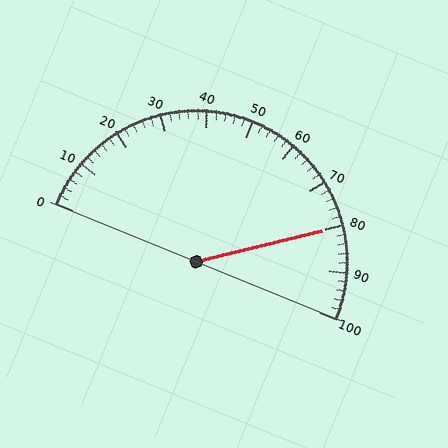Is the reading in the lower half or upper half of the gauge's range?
The reading is in the upper half of the range (0 to 100).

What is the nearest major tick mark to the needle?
The nearest major tick mark is 80.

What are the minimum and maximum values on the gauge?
The gauge ranges from 0 to 100.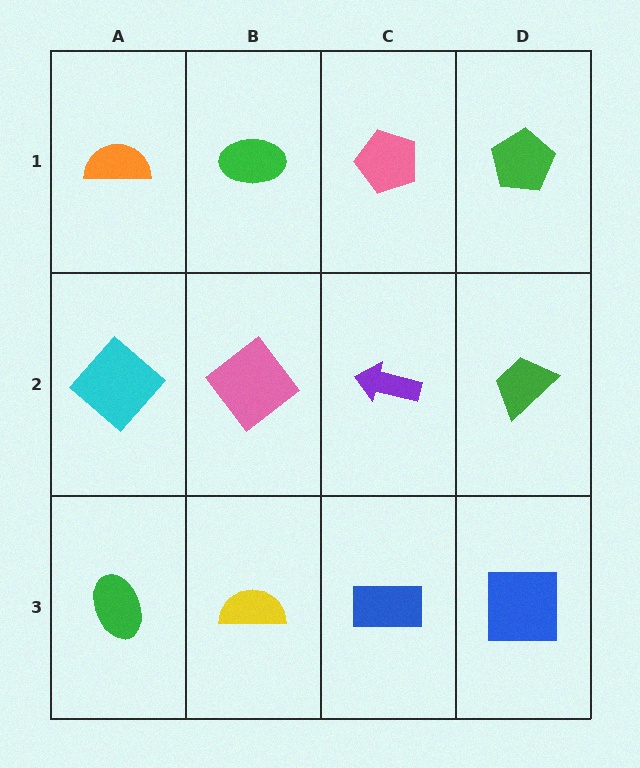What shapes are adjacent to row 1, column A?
A cyan diamond (row 2, column A), a green ellipse (row 1, column B).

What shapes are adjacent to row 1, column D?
A green trapezoid (row 2, column D), a pink pentagon (row 1, column C).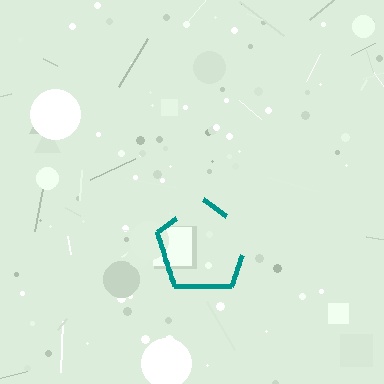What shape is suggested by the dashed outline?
The dashed outline suggests a pentagon.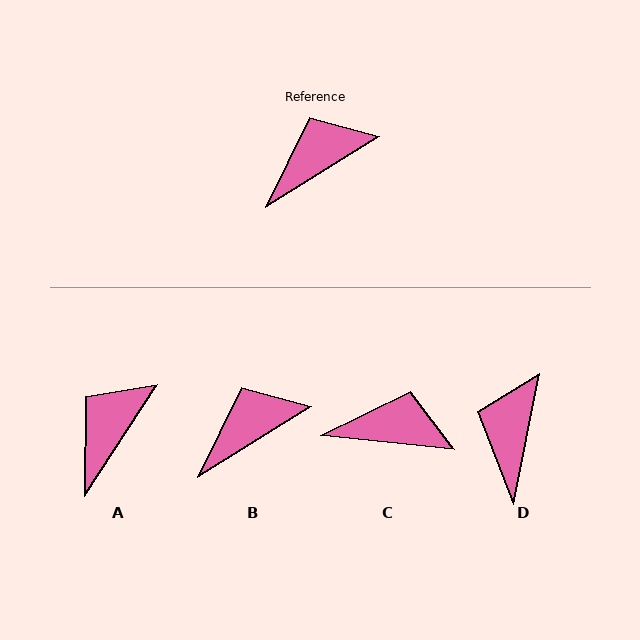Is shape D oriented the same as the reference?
No, it is off by about 47 degrees.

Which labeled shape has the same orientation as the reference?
B.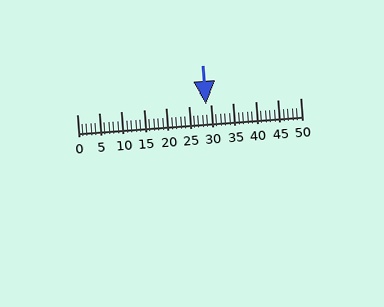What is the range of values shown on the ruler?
The ruler shows values from 0 to 50.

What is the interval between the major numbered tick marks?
The major tick marks are spaced 5 units apart.